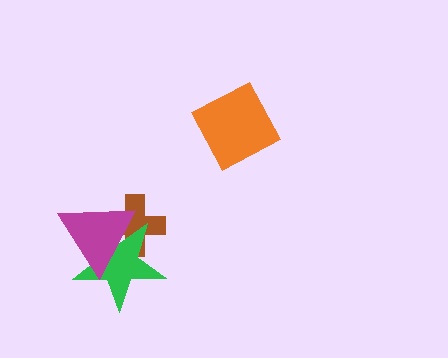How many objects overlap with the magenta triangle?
2 objects overlap with the magenta triangle.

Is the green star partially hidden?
Yes, it is partially covered by another shape.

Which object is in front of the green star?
The magenta triangle is in front of the green star.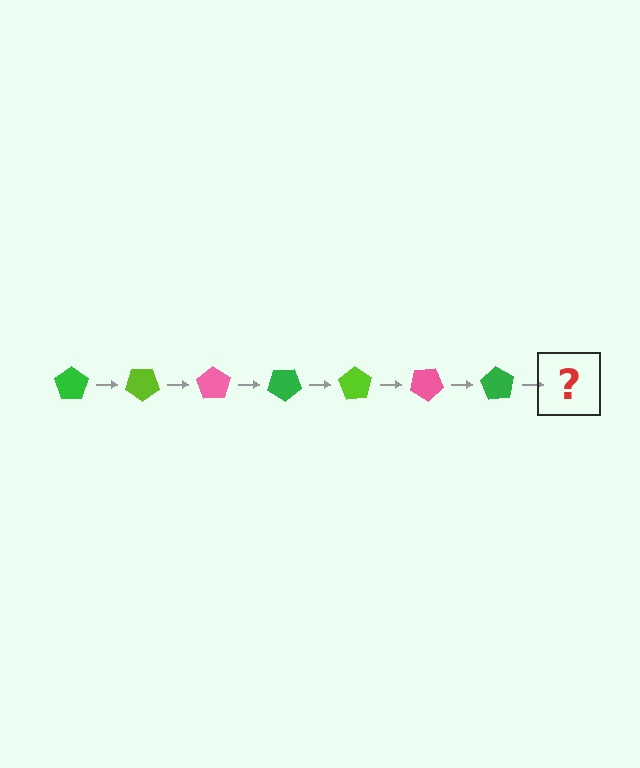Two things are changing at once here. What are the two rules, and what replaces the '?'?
The two rules are that it rotates 35 degrees each step and the color cycles through green, lime, and pink. The '?' should be a lime pentagon, rotated 245 degrees from the start.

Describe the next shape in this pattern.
It should be a lime pentagon, rotated 245 degrees from the start.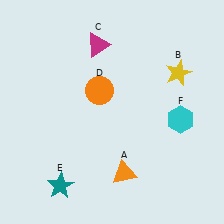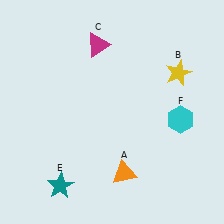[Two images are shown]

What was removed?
The orange circle (D) was removed in Image 2.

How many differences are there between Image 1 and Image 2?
There is 1 difference between the two images.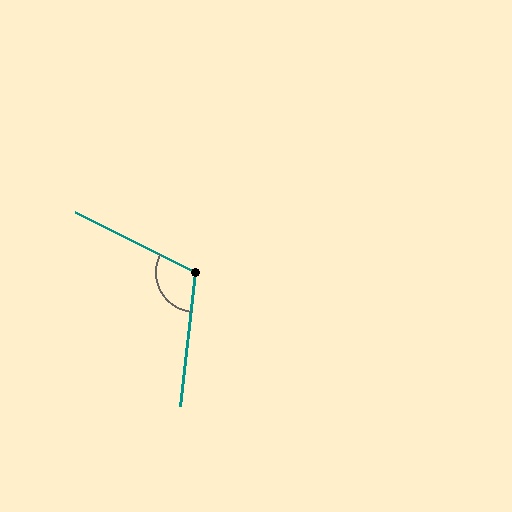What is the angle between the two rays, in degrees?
Approximately 110 degrees.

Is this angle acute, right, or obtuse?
It is obtuse.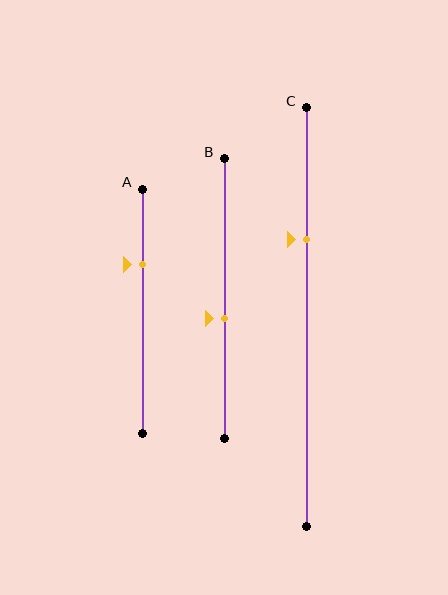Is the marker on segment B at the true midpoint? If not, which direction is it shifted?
No, the marker on segment B is shifted downward by about 7% of the segment length.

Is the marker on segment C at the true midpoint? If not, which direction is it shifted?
No, the marker on segment C is shifted upward by about 19% of the segment length.